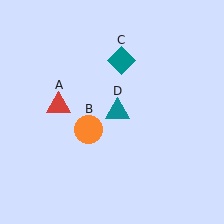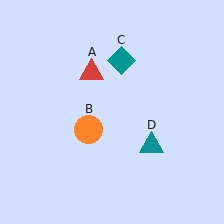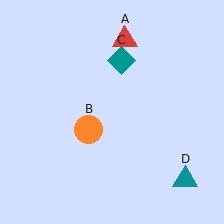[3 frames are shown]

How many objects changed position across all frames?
2 objects changed position: red triangle (object A), teal triangle (object D).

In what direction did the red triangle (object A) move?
The red triangle (object A) moved up and to the right.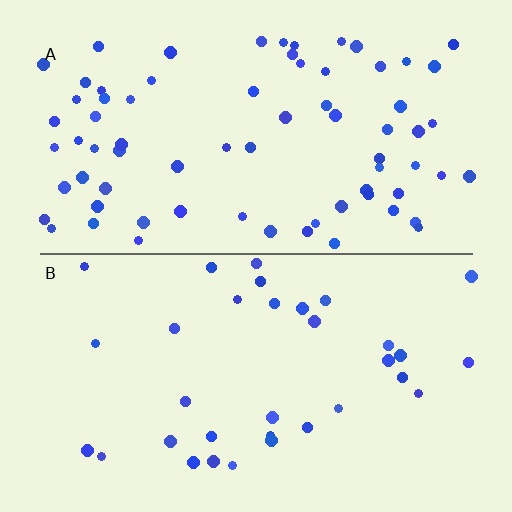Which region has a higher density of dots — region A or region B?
A (the top).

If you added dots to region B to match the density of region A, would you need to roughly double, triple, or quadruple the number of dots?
Approximately double.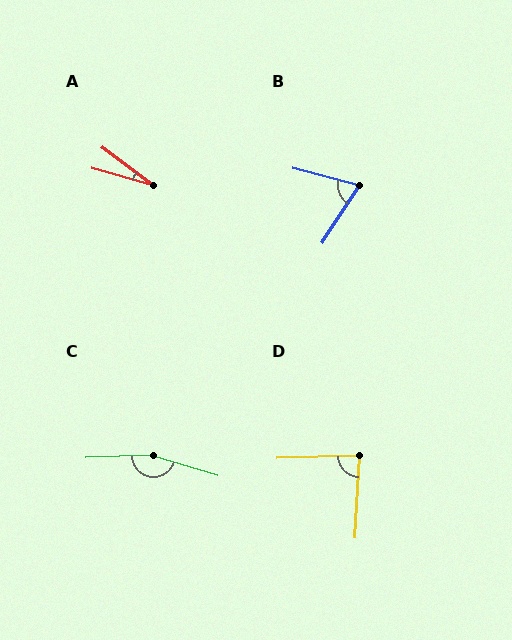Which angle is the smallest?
A, at approximately 21 degrees.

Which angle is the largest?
C, at approximately 161 degrees.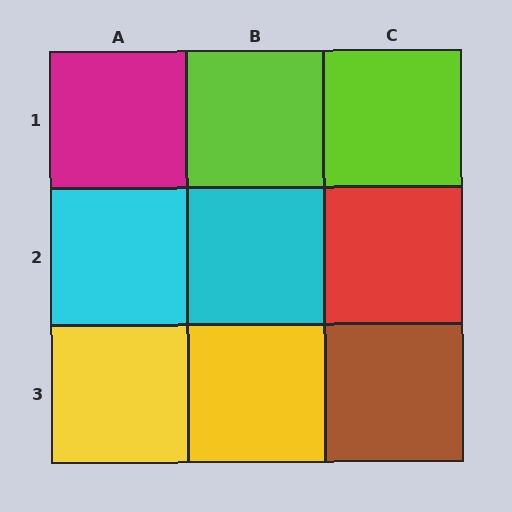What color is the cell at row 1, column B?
Lime.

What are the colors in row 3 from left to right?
Yellow, yellow, brown.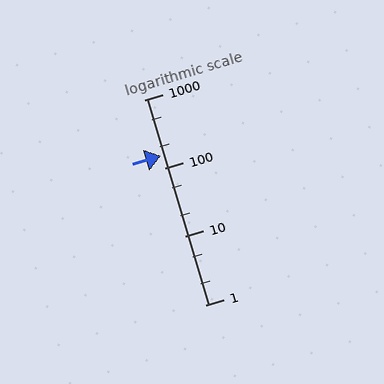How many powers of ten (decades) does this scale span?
The scale spans 3 decades, from 1 to 1000.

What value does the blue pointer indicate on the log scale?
The pointer indicates approximately 150.